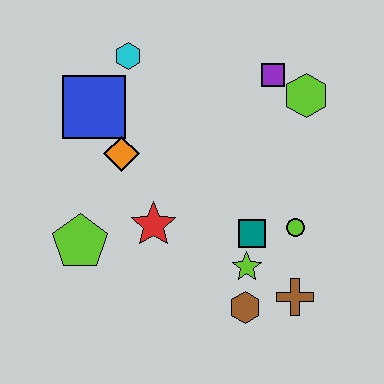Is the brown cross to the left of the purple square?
No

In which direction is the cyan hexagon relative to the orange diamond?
The cyan hexagon is above the orange diamond.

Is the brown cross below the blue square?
Yes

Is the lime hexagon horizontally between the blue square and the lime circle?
No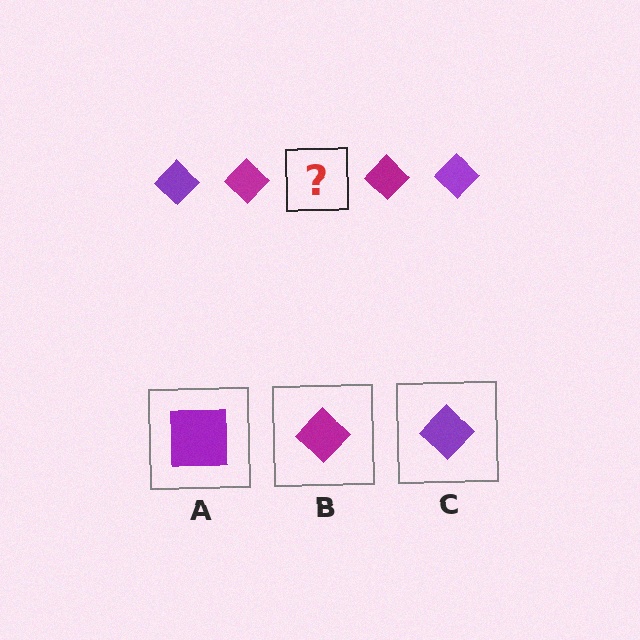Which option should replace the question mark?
Option C.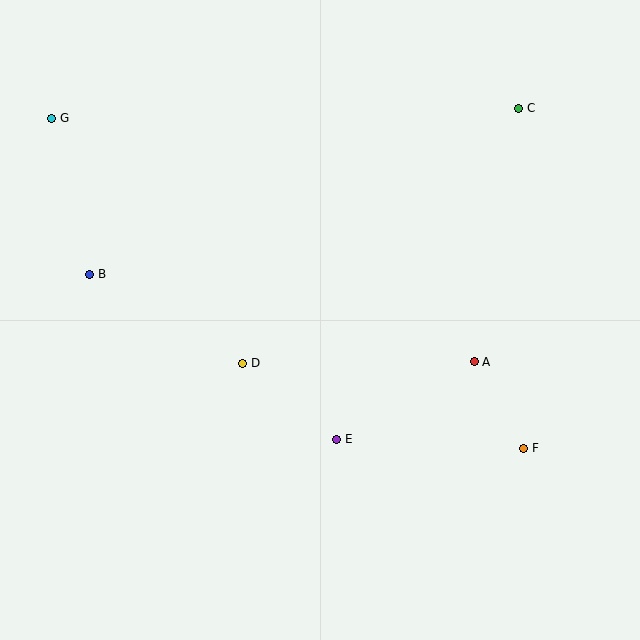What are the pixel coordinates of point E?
Point E is at (337, 439).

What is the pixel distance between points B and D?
The distance between B and D is 177 pixels.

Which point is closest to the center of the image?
Point D at (243, 363) is closest to the center.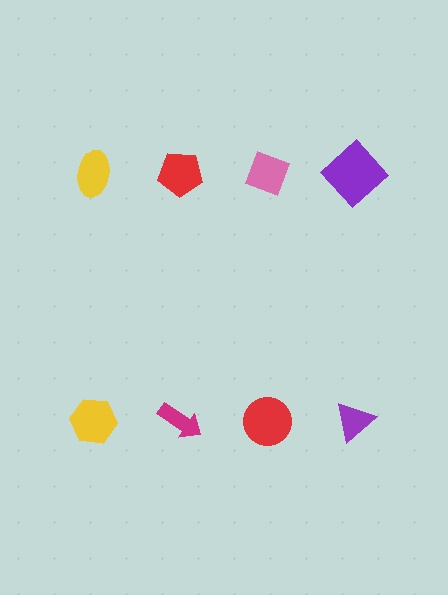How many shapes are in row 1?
4 shapes.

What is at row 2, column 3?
A red circle.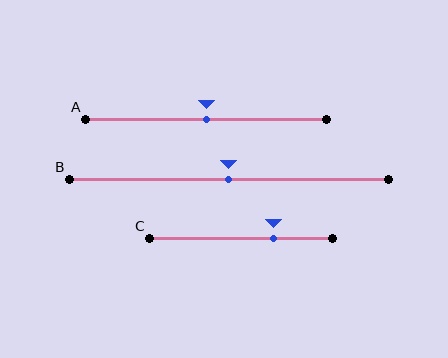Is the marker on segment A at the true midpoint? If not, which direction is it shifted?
Yes, the marker on segment A is at the true midpoint.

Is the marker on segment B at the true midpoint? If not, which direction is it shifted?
Yes, the marker on segment B is at the true midpoint.